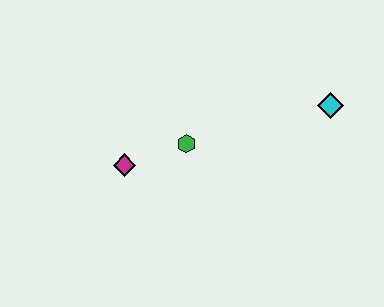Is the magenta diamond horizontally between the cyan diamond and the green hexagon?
No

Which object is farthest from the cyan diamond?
The magenta diamond is farthest from the cyan diamond.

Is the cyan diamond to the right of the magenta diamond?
Yes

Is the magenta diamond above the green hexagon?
No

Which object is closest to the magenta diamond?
The green hexagon is closest to the magenta diamond.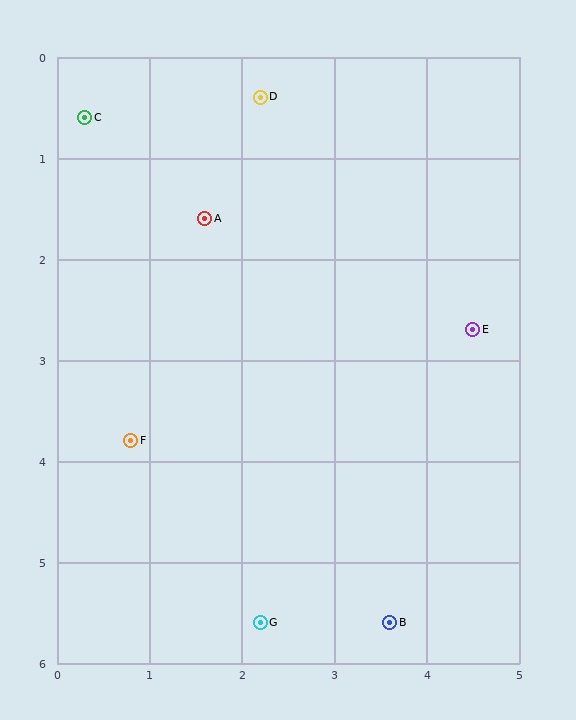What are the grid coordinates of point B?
Point B is at approximately (3.6, 5.6).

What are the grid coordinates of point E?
Point E is at approximately (4.5, 2.7).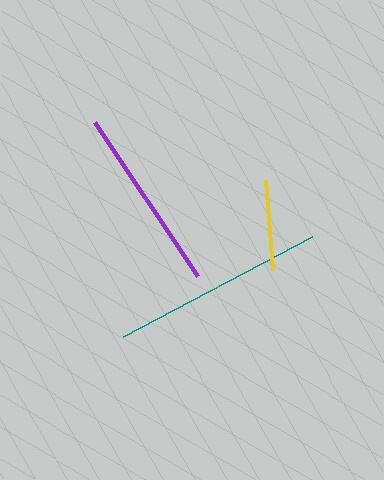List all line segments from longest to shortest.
From longest to shortest: teal, purple, yellow.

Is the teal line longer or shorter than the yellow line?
The teal line is longer than the yellow line.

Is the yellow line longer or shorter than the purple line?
The purple line is longer than the yellow line.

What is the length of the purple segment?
The purple segment is approximately 186 pixels long.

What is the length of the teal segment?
The teal segment is approximately 214 pixels long.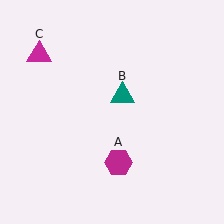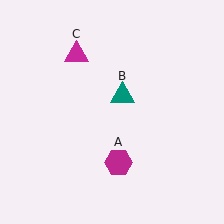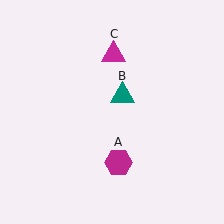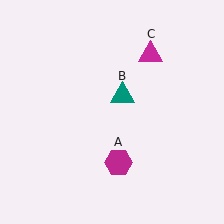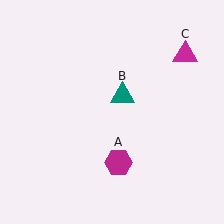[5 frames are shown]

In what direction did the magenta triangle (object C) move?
The magenta triangle (object C) moved right.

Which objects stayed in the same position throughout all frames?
Magenta hexagon (object A) and teal triangle (object B) remained stationary.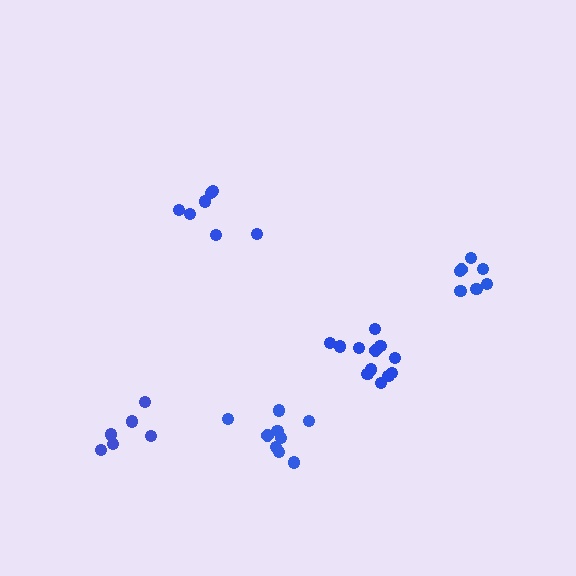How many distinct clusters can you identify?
There are 5 distinct clusters.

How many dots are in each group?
Group 1: 12 dots, Group 2: 6 dots, Group 3: 7 dots, Group 4: 7 dots, Group 5: 9 dots (41 total).